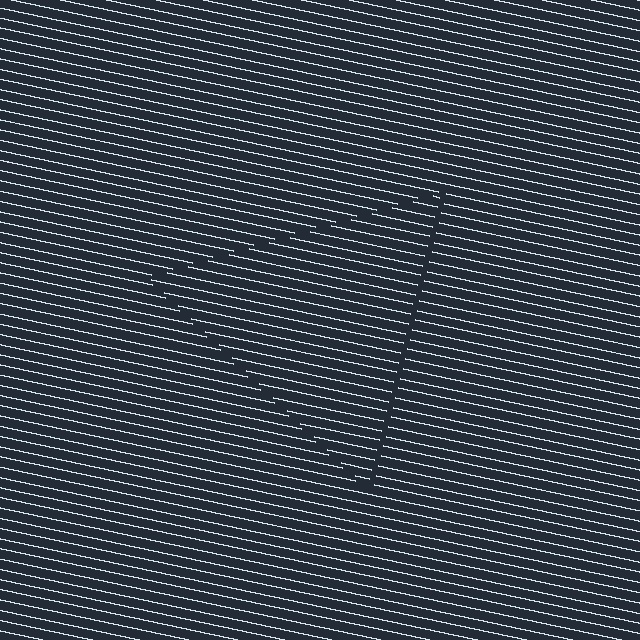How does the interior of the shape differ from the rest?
The interior of the shape contains the same grating, shifted by half a period — the contour is defined by the phase discontinuity where line-ends from the inner and outer gratings abut.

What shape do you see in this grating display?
An illusory triangle. The interior of the shape contains the same grating, shifted by half a period — the contour is defined by the phase discontinuity where line-ends from the inner and outer gratings abut.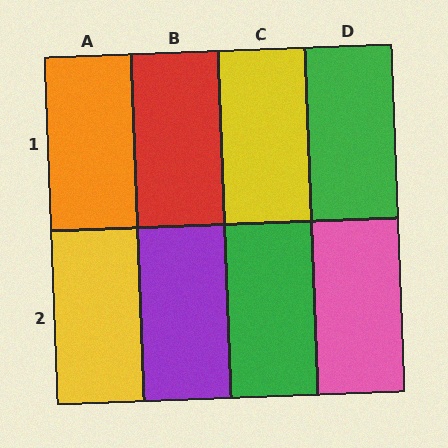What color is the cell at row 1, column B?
Red.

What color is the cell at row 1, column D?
Green.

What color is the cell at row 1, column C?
Yellow.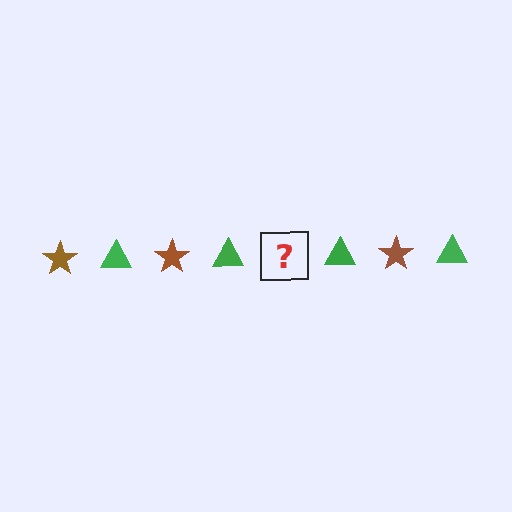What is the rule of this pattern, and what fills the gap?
The rule is that the pattern alternates between brown star and green triangle. The gap should be filled with a brown star.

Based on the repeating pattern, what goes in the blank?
The blank should be a brown star.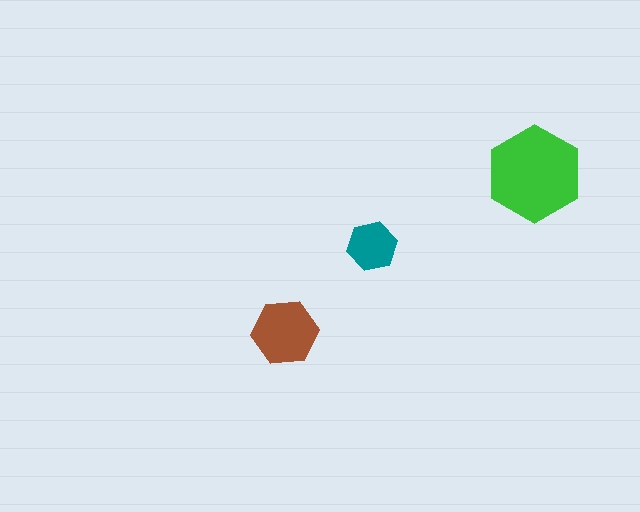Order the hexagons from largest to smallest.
the green one, the brown one, the teal one.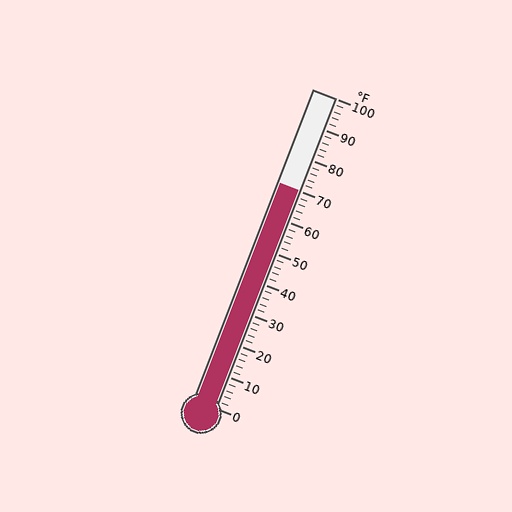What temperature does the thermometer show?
The thermometer shows approximately 70°F.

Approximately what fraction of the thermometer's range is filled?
The thermometer is filled to approximately 70% of its range.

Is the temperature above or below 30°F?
The temperature is above 30°F.